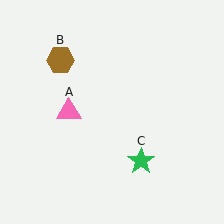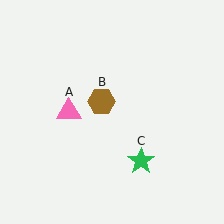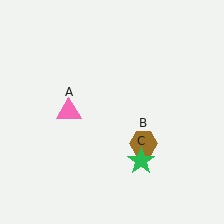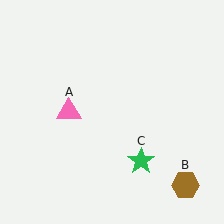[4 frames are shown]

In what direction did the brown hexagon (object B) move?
The brown hexagon (object B) moved down and to the right.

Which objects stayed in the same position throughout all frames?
Pink triangle (object A) and green star (object C) remained stationary.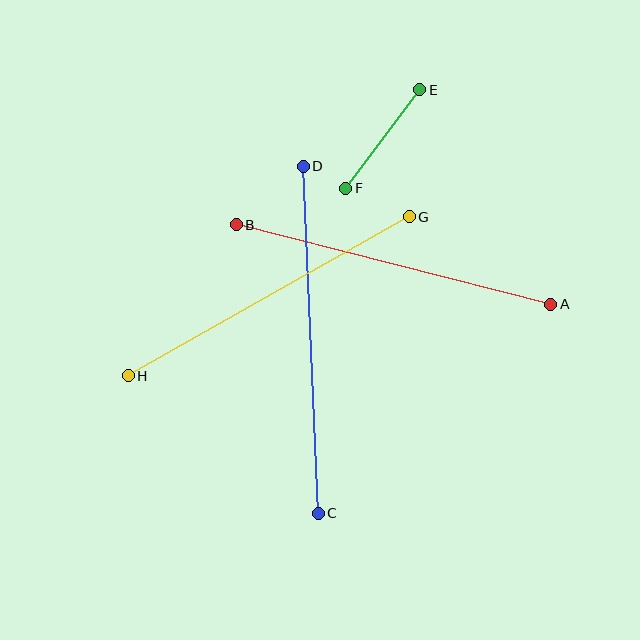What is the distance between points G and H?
The distance is approximately 323 pixels.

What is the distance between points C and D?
The distance is approximately 347 pixels.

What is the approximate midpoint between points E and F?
The midpoint is at approximately (383, 139) pixels.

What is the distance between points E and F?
The distance is approximately 123 pixels.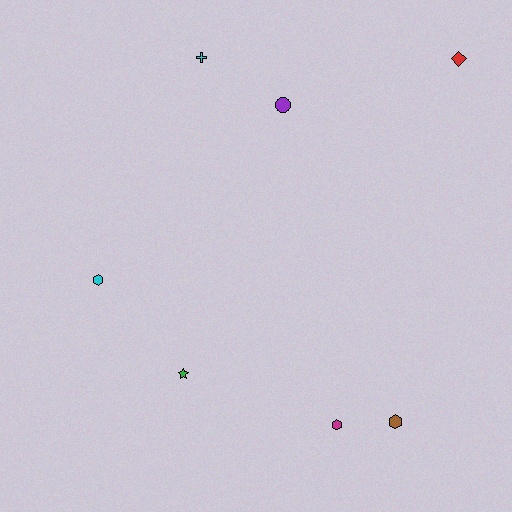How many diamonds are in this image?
There is 1 diamond.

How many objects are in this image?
There are 7 objects.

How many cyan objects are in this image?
There are 2 cyan objects.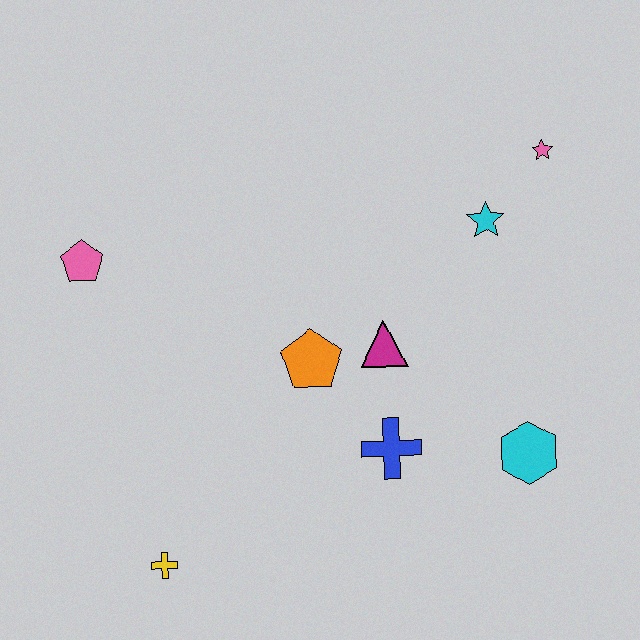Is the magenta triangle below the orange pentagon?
No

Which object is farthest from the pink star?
The yellow cross is farthest from the pink star.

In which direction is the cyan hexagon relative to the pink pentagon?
The cyan hexagon is to the right of the pink pentagon.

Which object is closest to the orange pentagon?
The magenta triangle is closest to the orange pentagon.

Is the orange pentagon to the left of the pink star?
Yes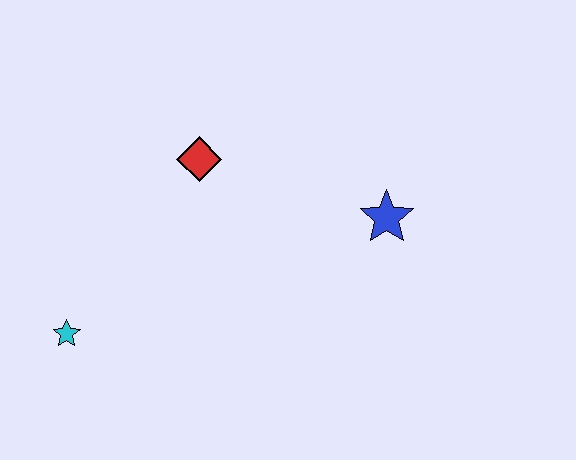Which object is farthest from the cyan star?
The blue star is farthest from the cyan star.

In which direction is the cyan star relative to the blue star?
The cyan star is to the left of the blue star.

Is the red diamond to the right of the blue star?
No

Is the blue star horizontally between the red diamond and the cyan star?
No